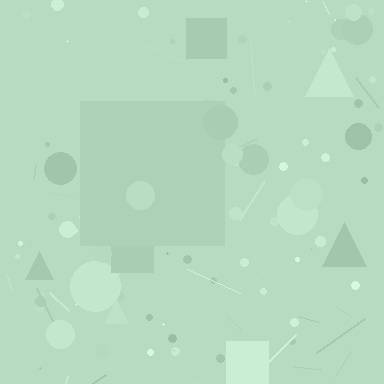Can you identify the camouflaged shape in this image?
The camouflaged shape is a square.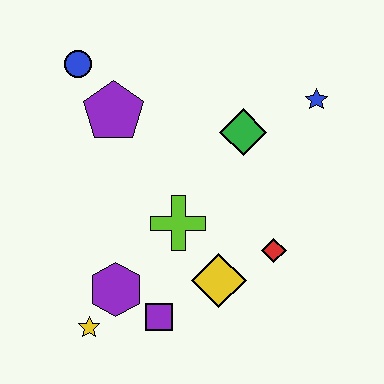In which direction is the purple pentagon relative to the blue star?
The purple pentagon is to the left of the blue star.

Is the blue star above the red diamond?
Yes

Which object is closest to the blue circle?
The purple pentagon is closest to the blue circle.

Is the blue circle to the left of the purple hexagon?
Yes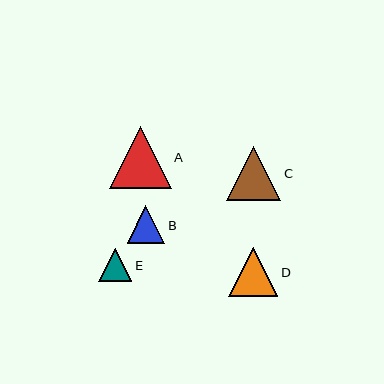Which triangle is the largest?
Triangle A is the largest with a size of approximately 62 pixels.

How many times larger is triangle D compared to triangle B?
Triangle D is approximately 1.3 times the size of triangle B.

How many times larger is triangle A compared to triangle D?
Triangle A is approximately 1.3 times the size of triangle D.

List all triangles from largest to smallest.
From largest to smallest: A, C, D, B, E.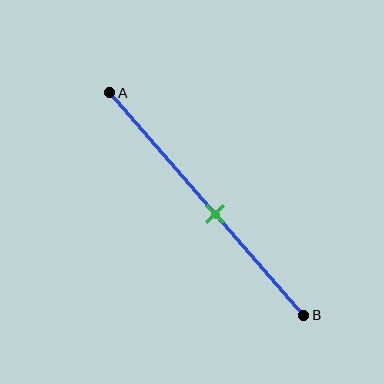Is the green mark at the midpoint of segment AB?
No, the mark is at about 55% from A, not at the 50% midpoint.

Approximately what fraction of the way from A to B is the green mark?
The green mark is approximately 55% of the way from A to B.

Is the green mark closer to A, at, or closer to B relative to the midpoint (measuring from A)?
The green mark is closer to point B than the midpoint of segment AB.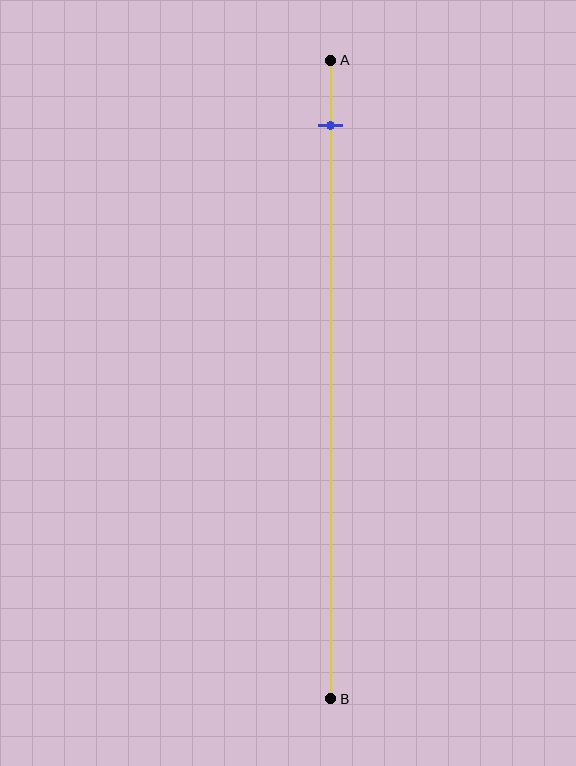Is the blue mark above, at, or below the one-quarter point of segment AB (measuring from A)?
The blue mark is above the one-quarter point of segment AB.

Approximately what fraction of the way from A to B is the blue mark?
The blue mark is approximately 10% of the way from A to B.